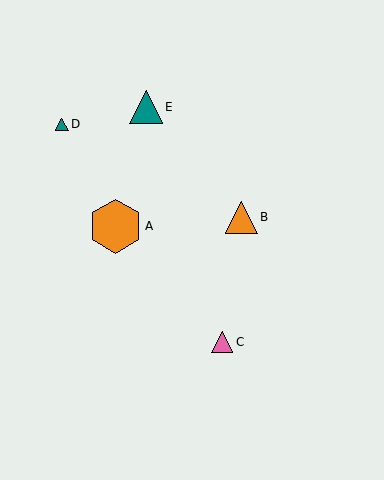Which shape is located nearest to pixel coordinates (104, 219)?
The orange hexagon (labeled A) at (115, 226) is nearest to that location.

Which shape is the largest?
The orange hexagon (labeled A) is the largest.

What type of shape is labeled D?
Shape D is a teal triangle.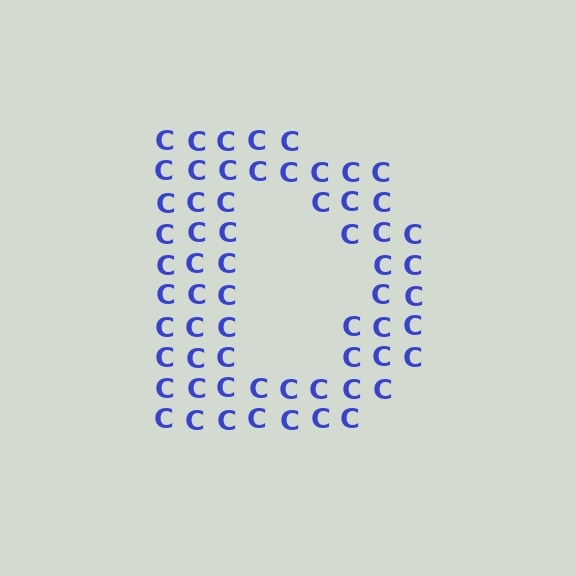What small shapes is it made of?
It is made of small letter C's.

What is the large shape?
The large shape is the letter D.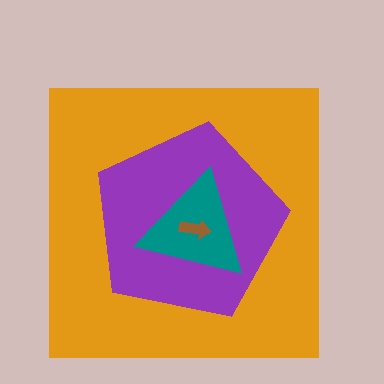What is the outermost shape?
The orange square.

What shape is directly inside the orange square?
The purple pentagon.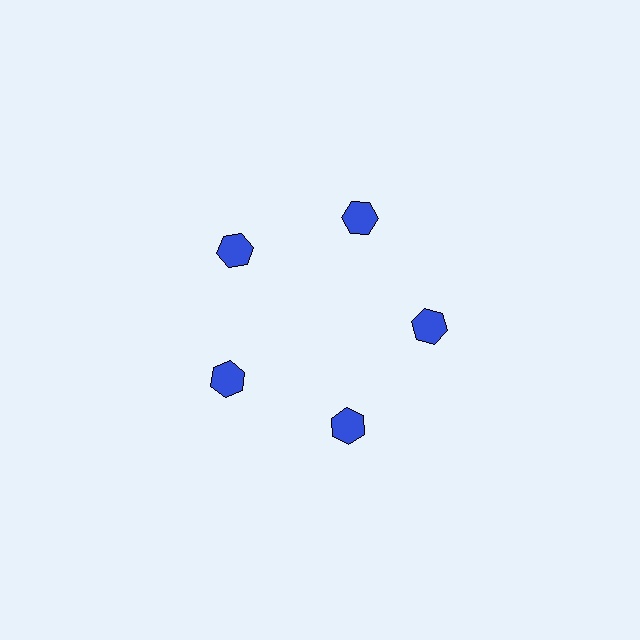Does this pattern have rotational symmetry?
Yes, this pattern has 5-fold rotational symmetry. It looks the same after rotating 72 degrees around the center.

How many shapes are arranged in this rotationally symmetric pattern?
There are 5 shapes, arranged in 5 groups of 1.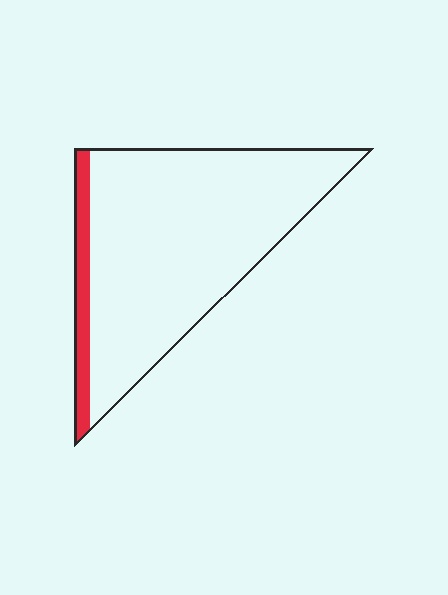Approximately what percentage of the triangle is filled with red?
Approximately 10%.